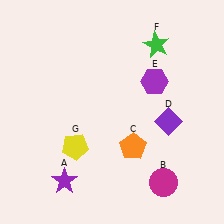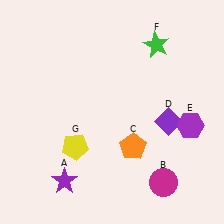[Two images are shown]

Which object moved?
The purple hexagon (E) moved down.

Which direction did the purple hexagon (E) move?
The purple hexagon (E) moved down.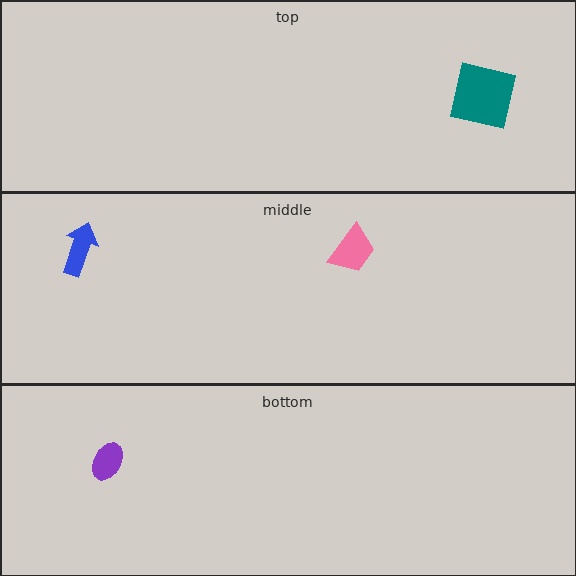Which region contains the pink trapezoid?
The middle region.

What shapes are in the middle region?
The pink trapezoid, the blue arrow.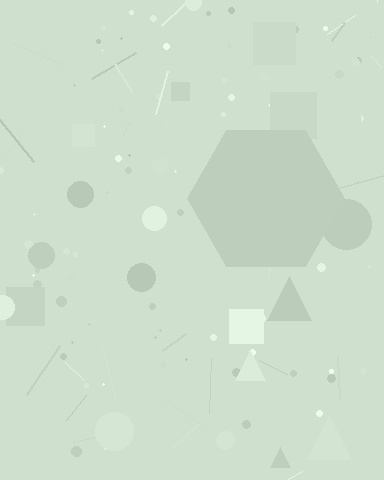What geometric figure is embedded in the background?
A hexagon is embedded in the background.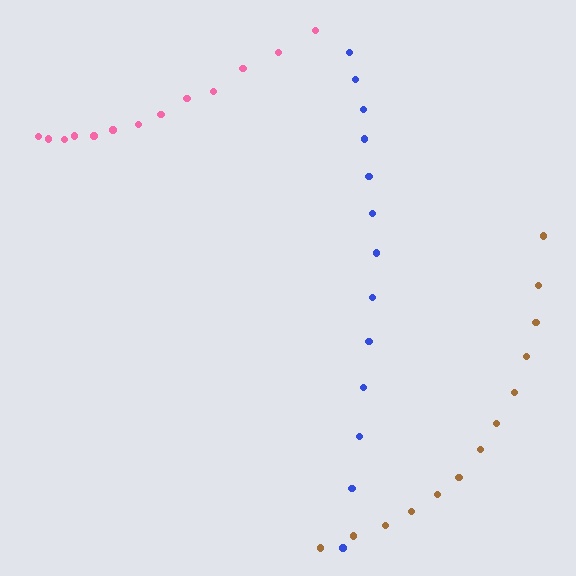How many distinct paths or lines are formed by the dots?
There are 3 distinct paths.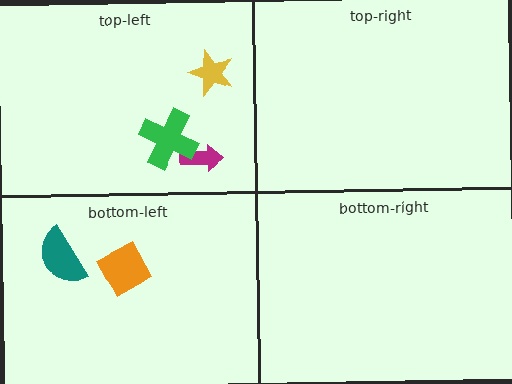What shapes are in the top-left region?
The yellow star, the magenta arrow, the green cross.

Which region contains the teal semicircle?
The bottom-left region.